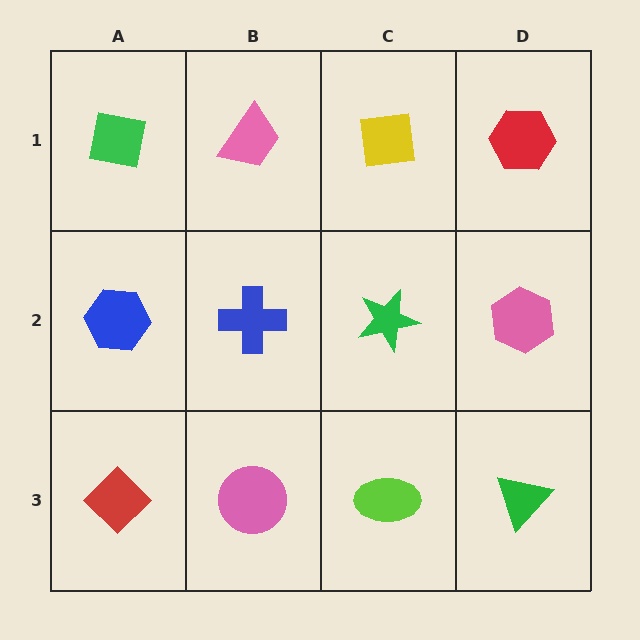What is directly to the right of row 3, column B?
A lime ellipse.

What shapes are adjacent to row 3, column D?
A pink hexagon (row 2, column D), a lime ellipse (row 3, column C).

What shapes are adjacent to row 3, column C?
A green star (row 2, column C), a pink circle (row 3, column B), a green triangle (row 3, column D).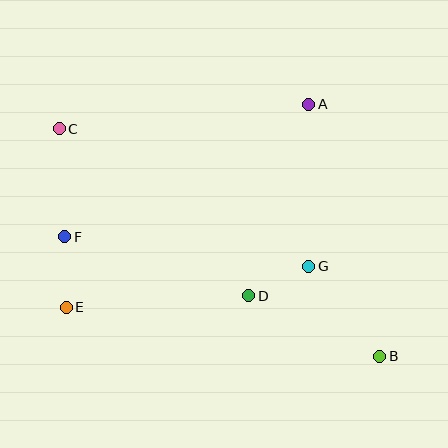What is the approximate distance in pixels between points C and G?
The distance between C and G is approximately 285 pixels.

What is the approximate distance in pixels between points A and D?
The distance between A and D is approximately 201 pixels.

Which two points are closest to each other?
Points D and G are closest to each other.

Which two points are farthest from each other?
Points B and C are farthest from each other.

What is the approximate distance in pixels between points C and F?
The distance between C and F is approximately 108 pixels.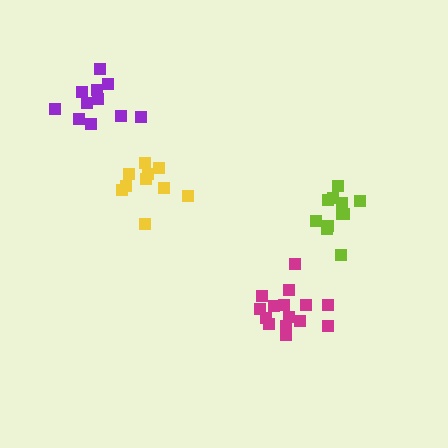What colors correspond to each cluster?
The clusters are colored: yellow, magenta, lime, purple.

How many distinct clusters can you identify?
There are 4 distinct clusters.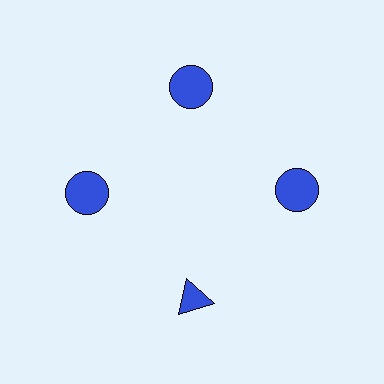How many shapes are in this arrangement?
There are 4 shapes arranged in a ring pattern.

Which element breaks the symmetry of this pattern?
The blue triangle at roughly the 6 o'clock position breaks the symmetry. All other shapes are blue circles.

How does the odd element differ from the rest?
It has a different shape: triangle instead of circle.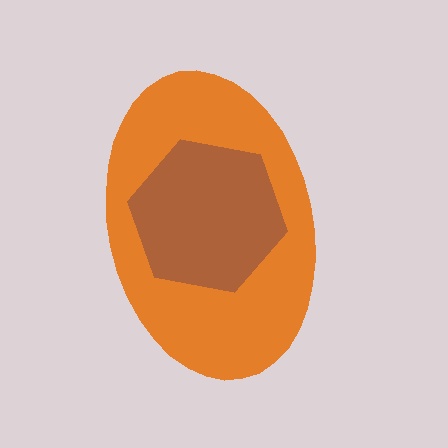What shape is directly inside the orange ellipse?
The brown hexagon.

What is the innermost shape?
The brown hexagon.